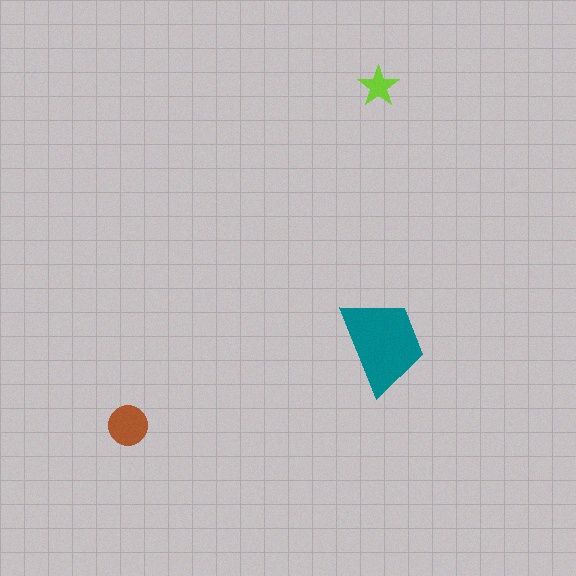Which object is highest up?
The lime star is topmost.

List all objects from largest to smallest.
The teal trapezoid, the brown circle, the lime star.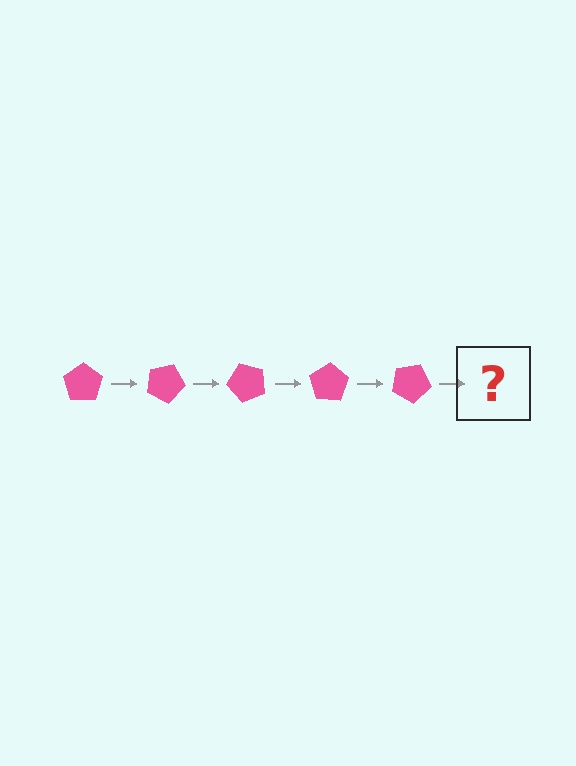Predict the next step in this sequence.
The next step is a pink pentagon rotated 125 degrees.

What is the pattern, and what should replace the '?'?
The pattern is that the pentagon rotates 25 degrees each step. The '?' should be a pink pentagon rotated 125 degrees.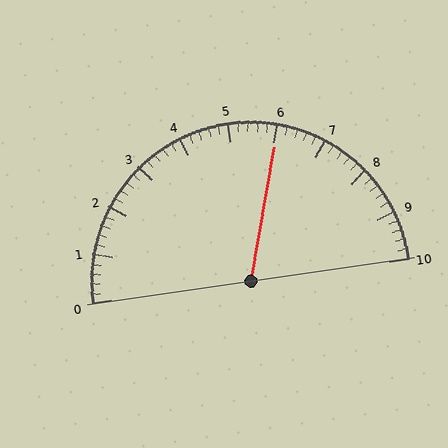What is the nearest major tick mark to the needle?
The nearest major tick mark is 6.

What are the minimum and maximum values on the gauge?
The gauge ranges from 0 to 10.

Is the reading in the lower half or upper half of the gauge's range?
The reading is in the upper half of the range (0 to 10).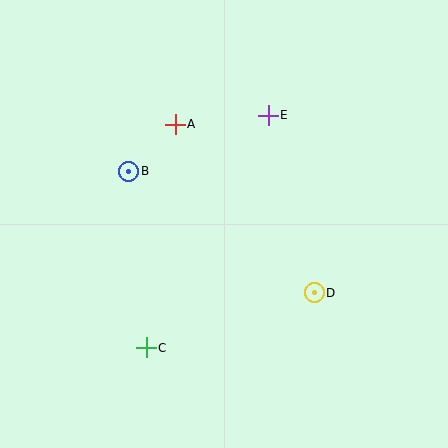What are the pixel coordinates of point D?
Point D is at (314, 293).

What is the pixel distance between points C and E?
The distance between C and E is 262 pixels.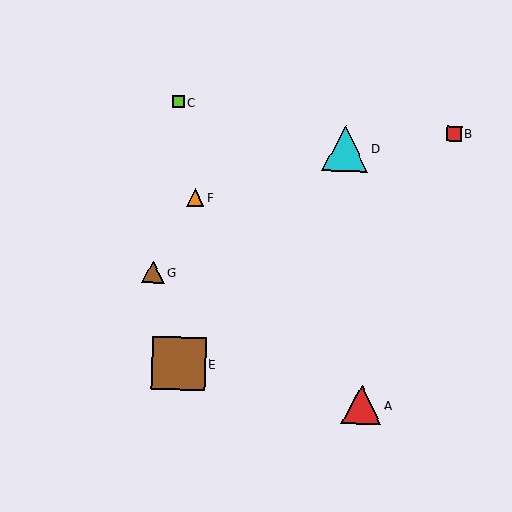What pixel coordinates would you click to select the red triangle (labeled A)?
Click at (361, 405) to select the red triangle A.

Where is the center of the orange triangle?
The center of the orange triangle is at (195, 198).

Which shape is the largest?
The brown square (labeled E) is the largest.